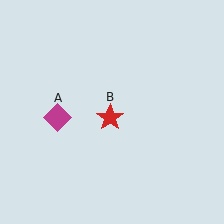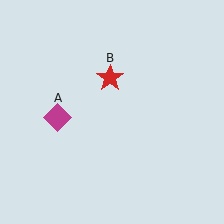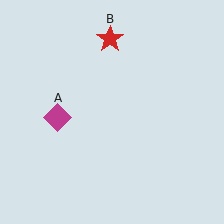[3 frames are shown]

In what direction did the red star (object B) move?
The red star (object B) moved up.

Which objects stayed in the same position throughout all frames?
Magenta diamond (object A) remained stationary.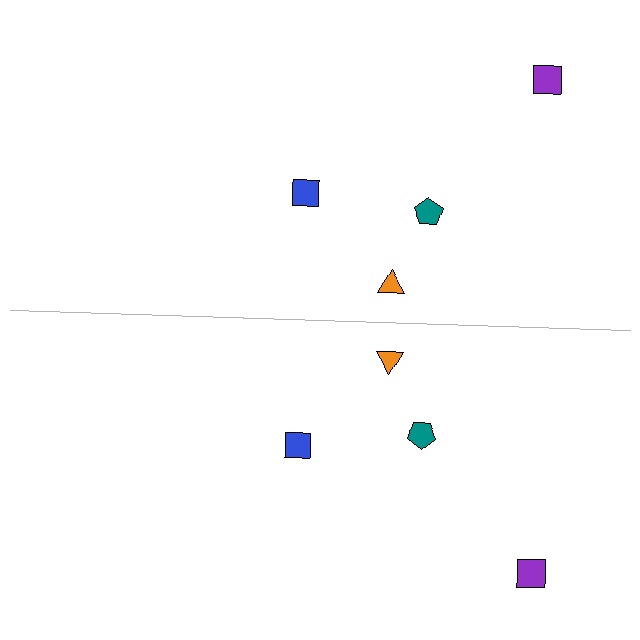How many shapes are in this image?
There are 8 shapes in this image.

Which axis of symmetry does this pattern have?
The pattern has a horizontal axis of symmetry running through the center of the image.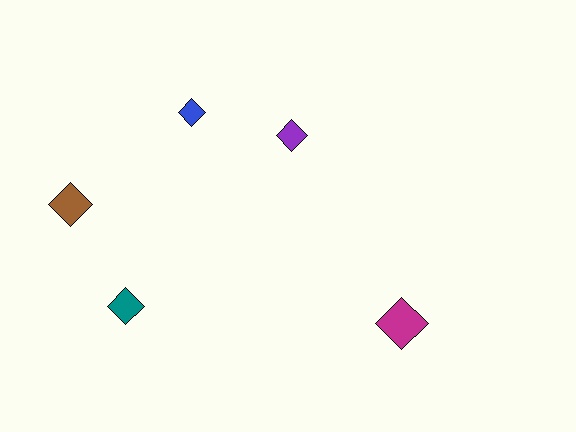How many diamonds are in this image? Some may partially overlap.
There are 5 diamonds.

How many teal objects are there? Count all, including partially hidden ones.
There is 1 teal object.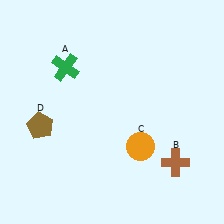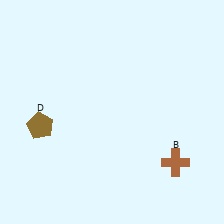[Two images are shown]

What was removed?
The orange circle (C), the green cross (A) were removed in Image 2.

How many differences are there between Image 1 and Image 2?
There are 2 differences between the two images.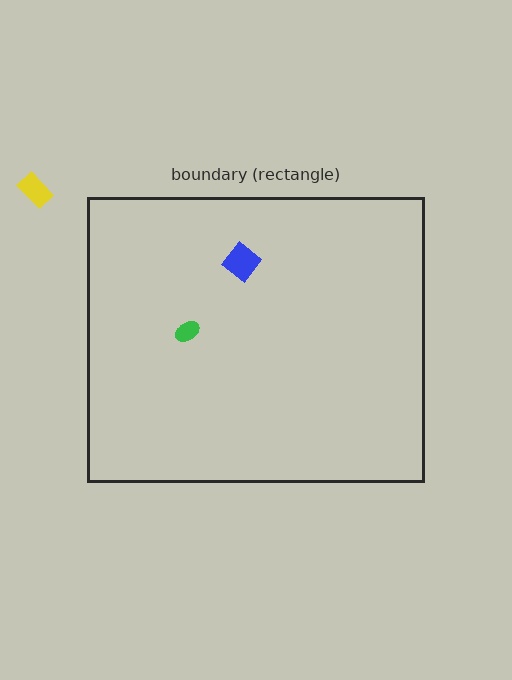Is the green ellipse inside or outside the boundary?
Inside.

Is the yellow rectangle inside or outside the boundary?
Outside.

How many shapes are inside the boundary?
2 inside, 1 outside.